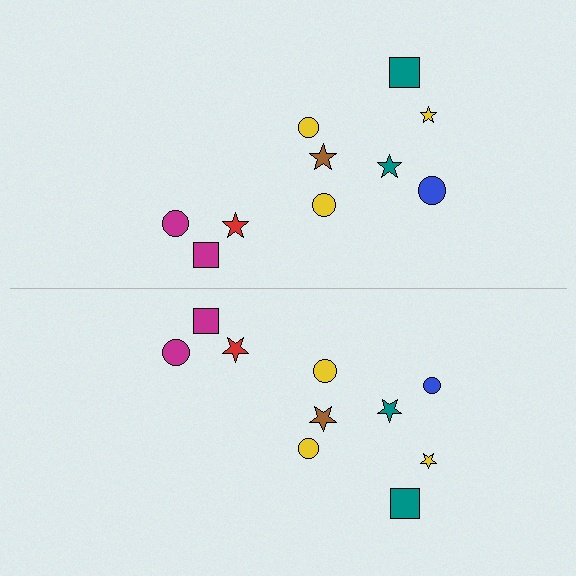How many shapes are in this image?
There are 20 shapes in this image.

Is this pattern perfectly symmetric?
No, the pattern is not perfectly symmetric. The blue circle on the bottom side has a different size than its mirror counterpart.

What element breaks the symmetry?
The blue circle on the bottom side has a different size than its mirror counterpart.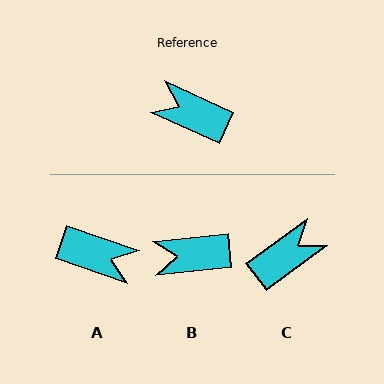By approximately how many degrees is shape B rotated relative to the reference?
Approximately 31 degrees counter-clockwise.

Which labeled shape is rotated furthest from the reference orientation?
A, about 175 degrees away.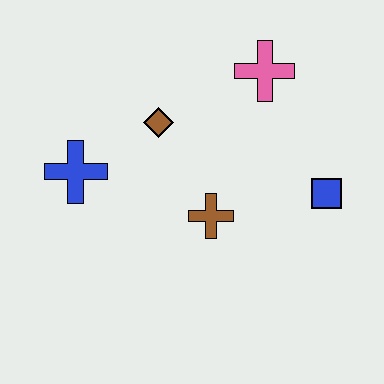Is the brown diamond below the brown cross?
No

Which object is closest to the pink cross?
The brown diamond is closest to the pink cross.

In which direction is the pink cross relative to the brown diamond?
The pink cross is to the right of the brown diamond.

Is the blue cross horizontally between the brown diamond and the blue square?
No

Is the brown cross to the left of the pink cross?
Yes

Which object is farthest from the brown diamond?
The blue square is farthest from the brown diamond.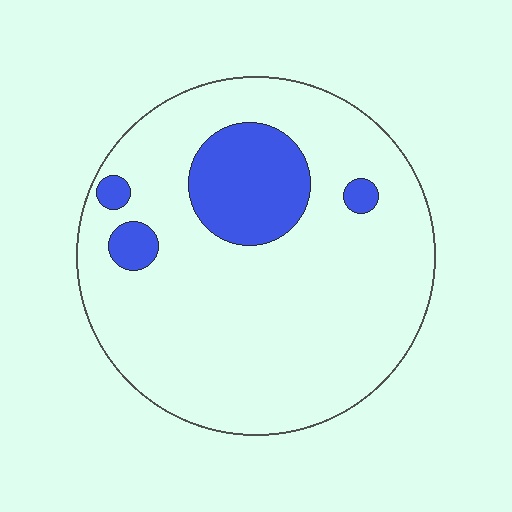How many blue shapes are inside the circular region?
4.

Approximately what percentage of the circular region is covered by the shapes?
Approximately 15%.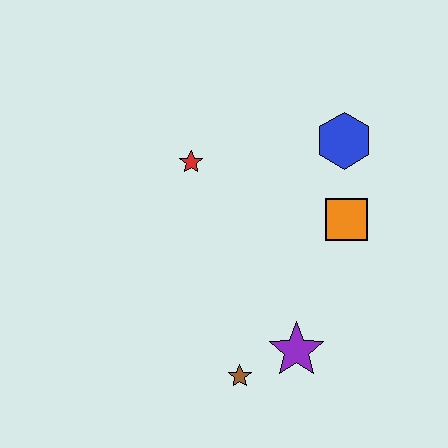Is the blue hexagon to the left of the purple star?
No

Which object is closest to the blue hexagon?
The orange square is closest to the blue hexagon.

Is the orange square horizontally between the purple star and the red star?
No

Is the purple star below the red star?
Yes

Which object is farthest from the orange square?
The brown star is farthest from the orange square.